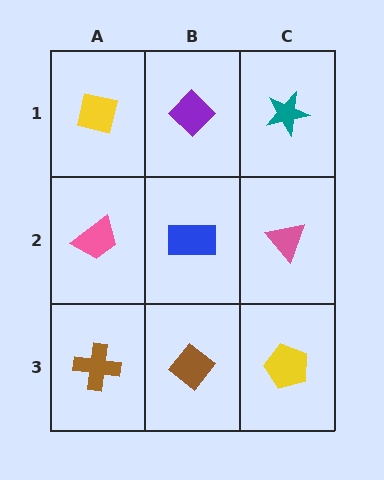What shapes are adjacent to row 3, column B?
A blue rectangle (row 2, column B), a brown cross (row 3, column A), a yellow pentagon (row 3, column C).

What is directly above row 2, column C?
A teal star.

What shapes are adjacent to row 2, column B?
A purple diamond (row 1, column B), a brown diamond (row 3, column B), a pink trapezoid (row 2, column A), a pink triangle (row 2, column C).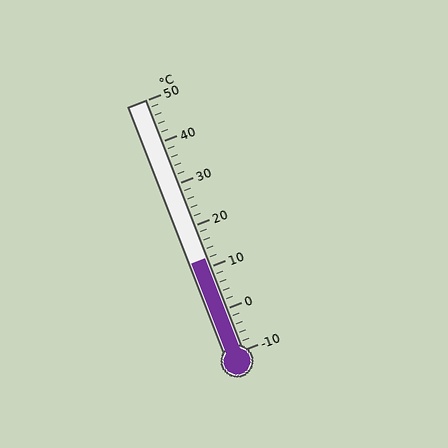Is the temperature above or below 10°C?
The temperature is above 10°C.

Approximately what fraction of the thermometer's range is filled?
The thermometer is filled to approximately 35% of its range.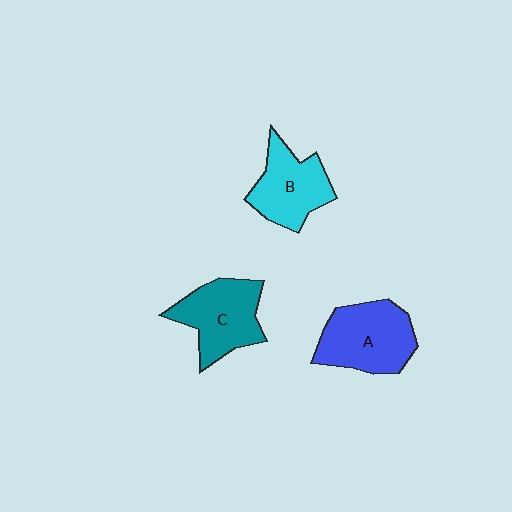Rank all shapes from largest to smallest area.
From largest to smallest: A (blue), C (teal), B (cyan).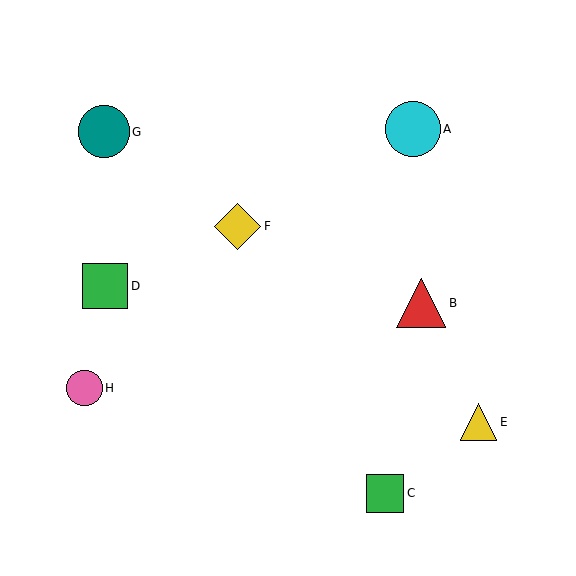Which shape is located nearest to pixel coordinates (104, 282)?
The green square (labeled D) at (105, 286) is nearest to that location.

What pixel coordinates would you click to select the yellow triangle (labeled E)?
Click at (479, 422) to select the yellow triangle E.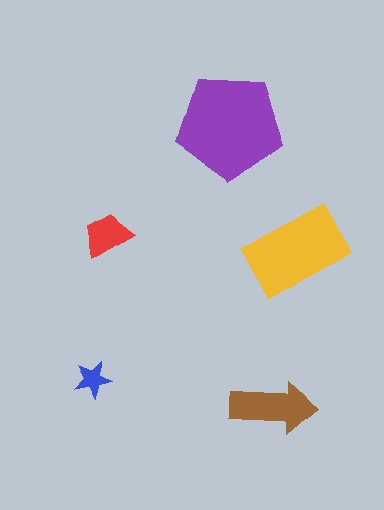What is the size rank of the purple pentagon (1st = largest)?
1st.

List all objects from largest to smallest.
The purple pentagon, the yellow rectangle, the brown arrow, the red trapezoid, the blue star.